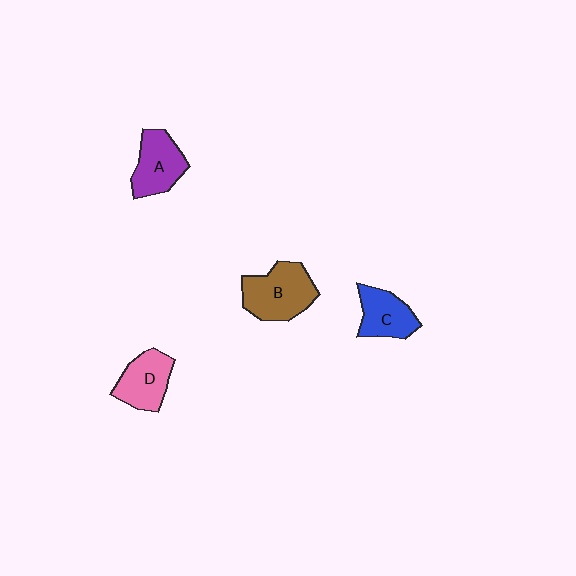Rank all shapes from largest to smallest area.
From largest to smallest: B (brown), A (purple), D (pink), C (blue).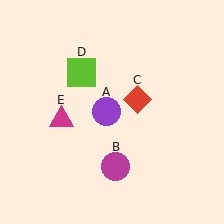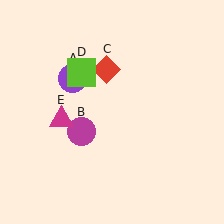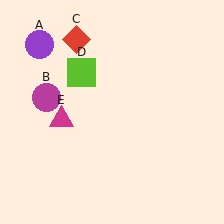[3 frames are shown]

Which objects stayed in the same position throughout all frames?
Lime square (object D) and magenta triangle (object E) remained stationary.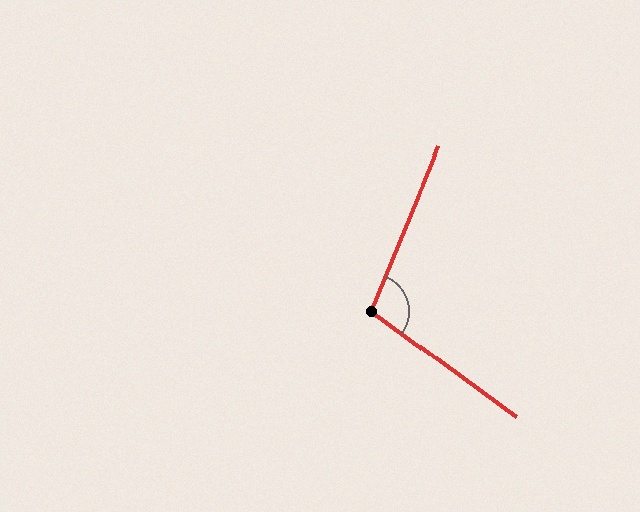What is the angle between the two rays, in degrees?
Approximately 104 degrees.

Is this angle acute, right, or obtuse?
It is obtuse.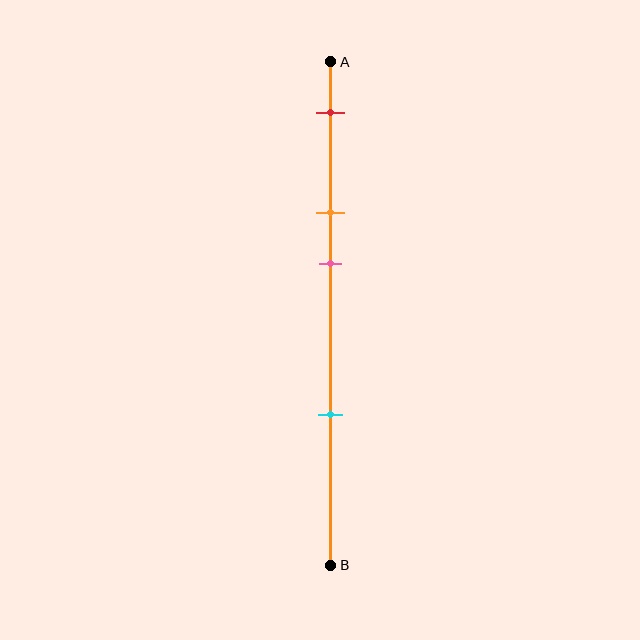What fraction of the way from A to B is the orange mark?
The orange mark is approximately 30% (0.3) of the way from A to B.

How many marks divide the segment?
There are 4 marks dividing the segment.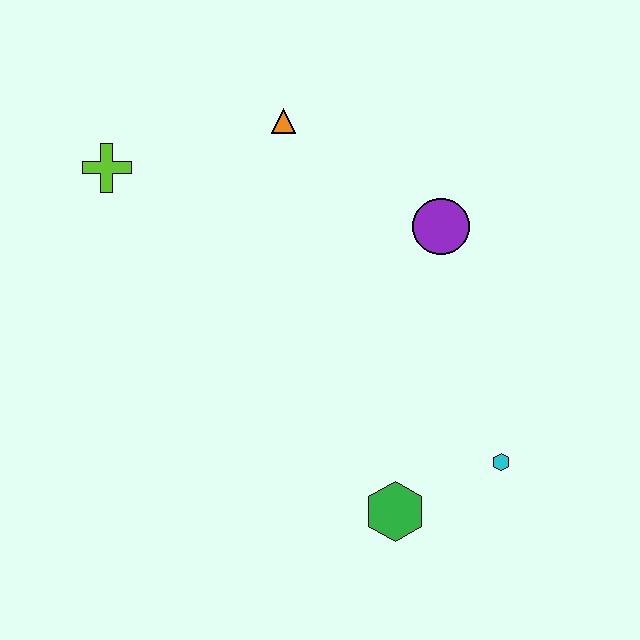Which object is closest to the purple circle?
The orange triangle is closest to the purple circle.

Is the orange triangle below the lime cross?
No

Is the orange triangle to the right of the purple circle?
No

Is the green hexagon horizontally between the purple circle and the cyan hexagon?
No